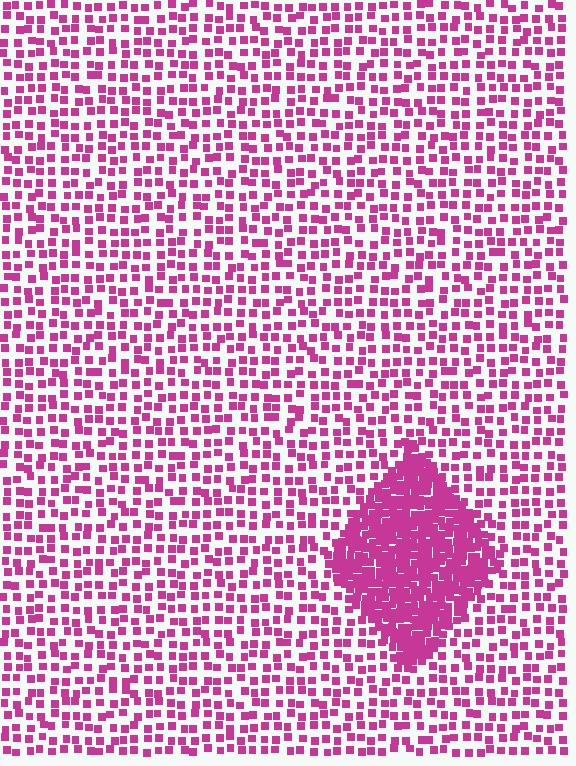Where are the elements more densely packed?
The elements are more densely packed inside the diamond boundary.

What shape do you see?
I see a diamond.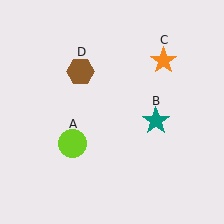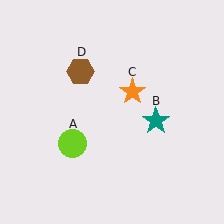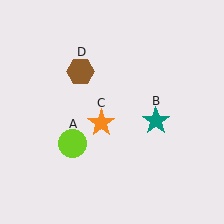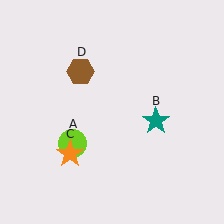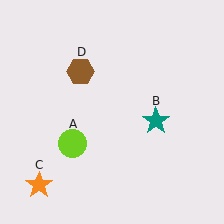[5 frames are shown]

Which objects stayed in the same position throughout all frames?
Lime circle (object A) and teal star (object B) and brown hexagon (object D) remained stationary.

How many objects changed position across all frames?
1 object changed position: orange star (object C).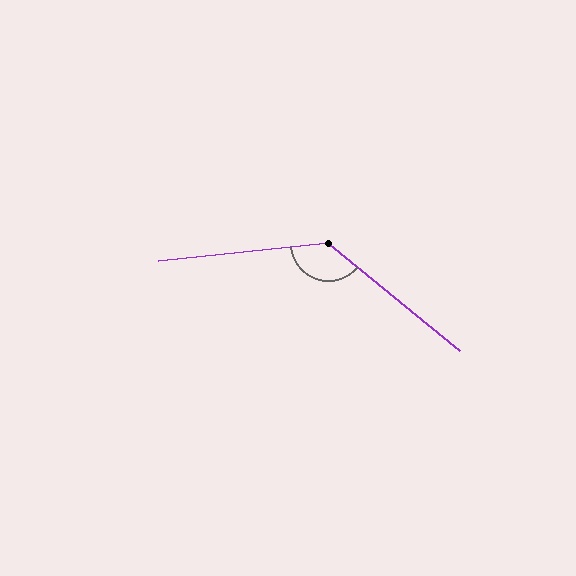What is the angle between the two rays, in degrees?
Approximately 135 degrees.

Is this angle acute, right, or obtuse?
It is obtuse.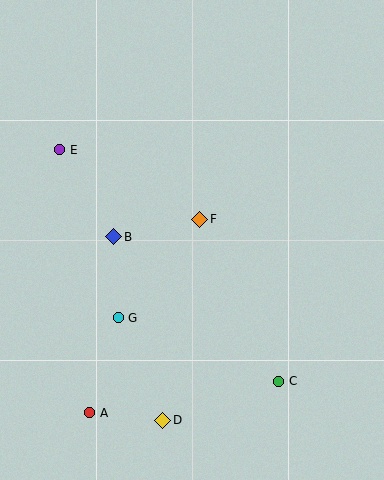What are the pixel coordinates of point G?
Point G is at (118, 318).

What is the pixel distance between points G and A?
The distance between G and A is 99 pixels.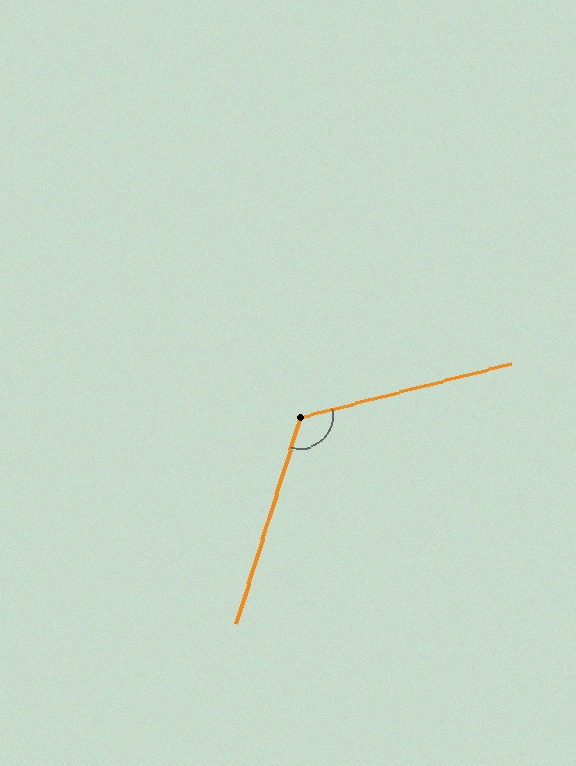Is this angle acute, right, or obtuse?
It is obtuse.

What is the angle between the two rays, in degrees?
Approximately 122 degrees.